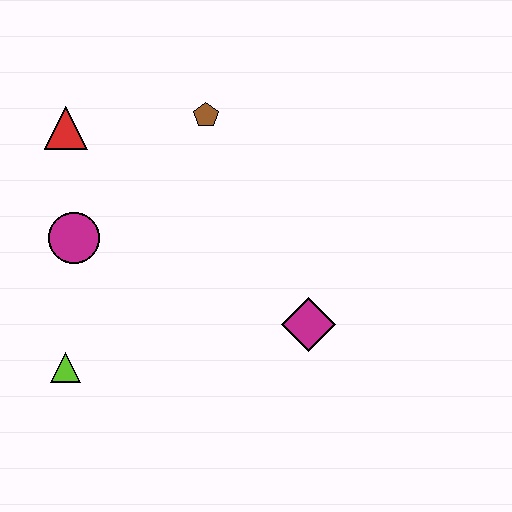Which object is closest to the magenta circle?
The red triangle is closest to the magenta circle.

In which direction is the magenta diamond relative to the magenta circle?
The magenta diamond is to the right of the magenta circle.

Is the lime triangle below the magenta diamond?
Yes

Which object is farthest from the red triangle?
The magenta diamond is farthest from the red triangle.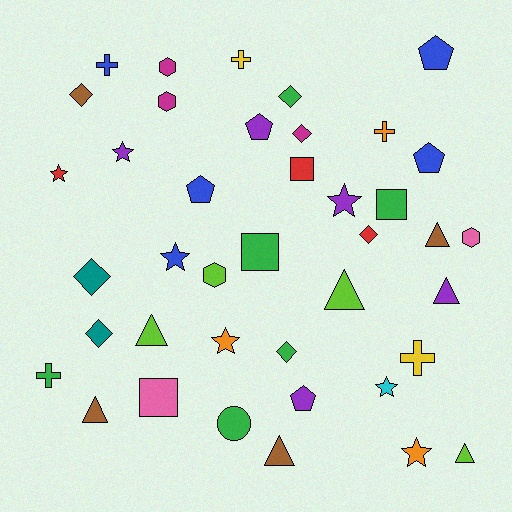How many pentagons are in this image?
There are 5 pentagons.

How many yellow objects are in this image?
There are 2 yellow objects.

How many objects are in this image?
There are 40 objects.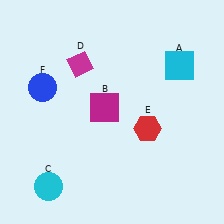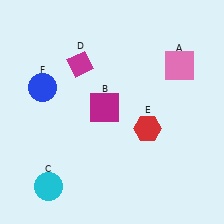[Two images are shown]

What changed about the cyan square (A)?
In Image 1, A is cyan. In Image 2, it changed to pink.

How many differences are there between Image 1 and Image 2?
There is 1 difference between the two images.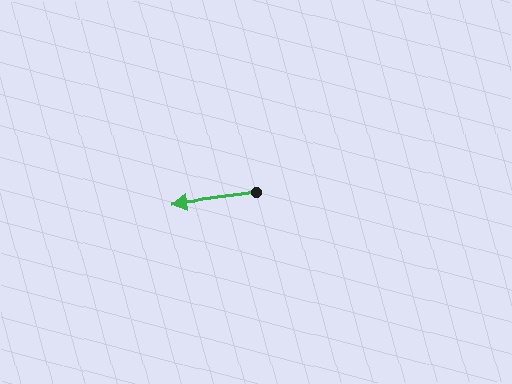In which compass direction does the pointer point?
West.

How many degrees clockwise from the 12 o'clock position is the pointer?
Approximately 262 degrees.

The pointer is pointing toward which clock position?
Roughly 9 o'clock.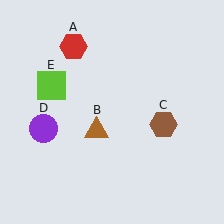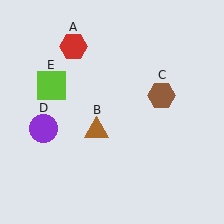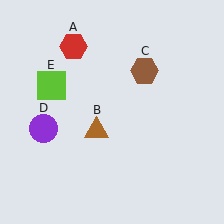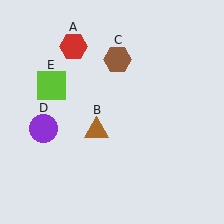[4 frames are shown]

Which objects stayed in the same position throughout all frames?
Red hexagon (object A) and brown triangle (object B) and purple circle (object D) and lime square (object E) remained stationary.